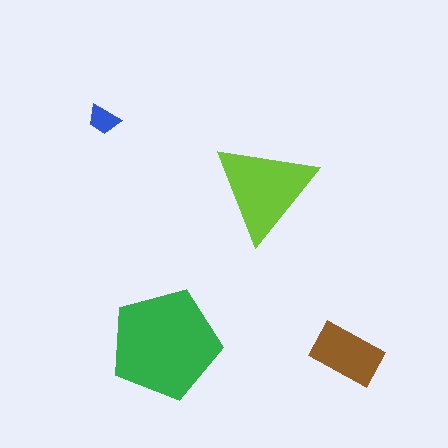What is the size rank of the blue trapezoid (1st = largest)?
4th.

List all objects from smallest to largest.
The blue trapezoid, the brown rectangle, the lime triangle, the green pentagon.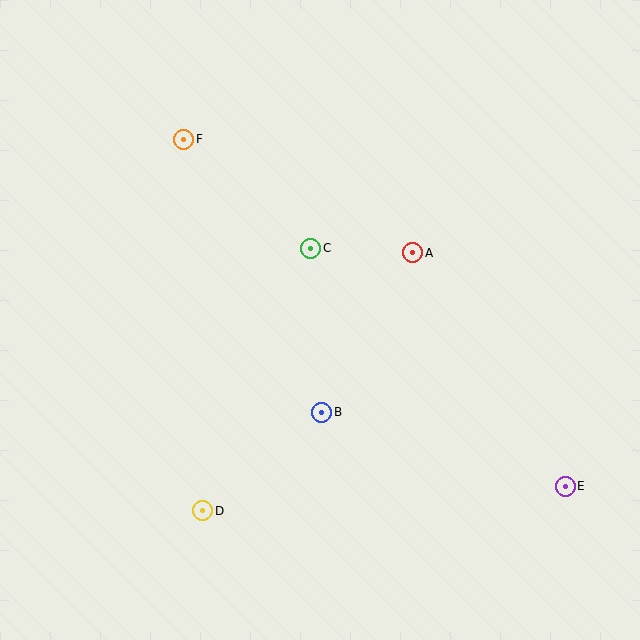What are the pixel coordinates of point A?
Point A is at (413, 253).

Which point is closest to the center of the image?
Point C at (311, 248) is closest to the center.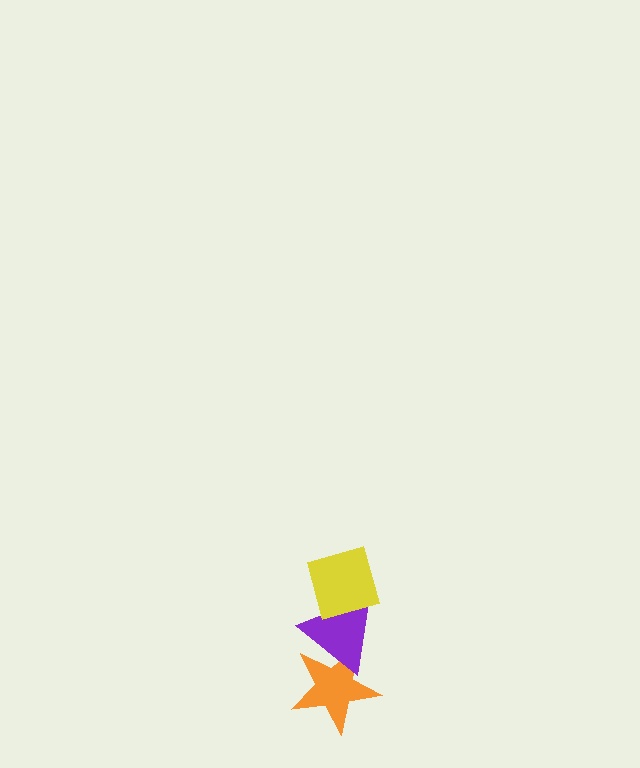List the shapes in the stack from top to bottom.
From top to bottom: the yellow diamond, the purple triangle, the orange star.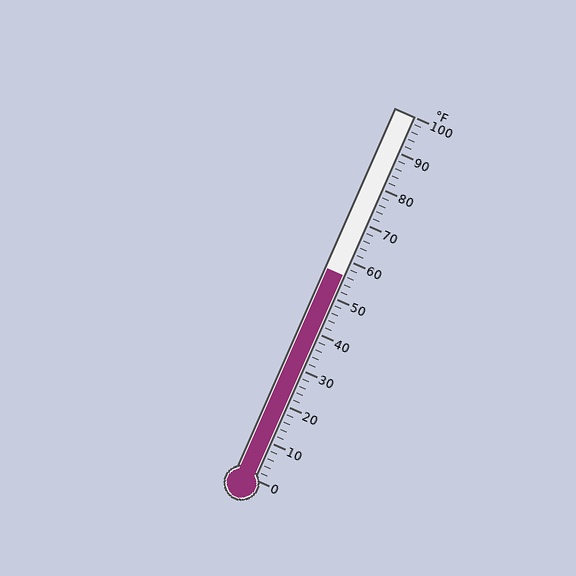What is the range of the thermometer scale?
The thermometer scale ranges from 0°F to 100°F.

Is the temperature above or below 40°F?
The temperature is above 40°F.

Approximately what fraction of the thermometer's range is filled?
The thermometer is filled to approximately 55% of its range.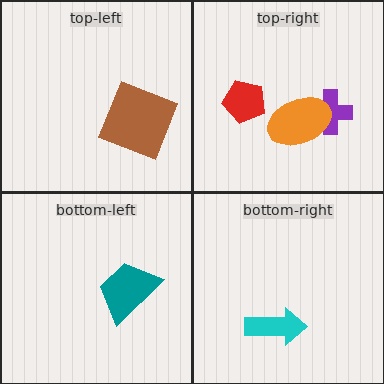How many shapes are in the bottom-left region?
1.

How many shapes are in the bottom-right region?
1.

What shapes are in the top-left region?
The brown square.